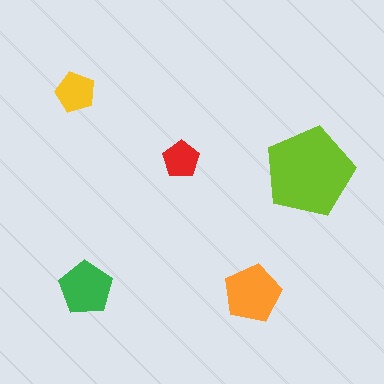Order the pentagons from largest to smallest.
the lime one, the orange one, the green one, the yellow one, the red one.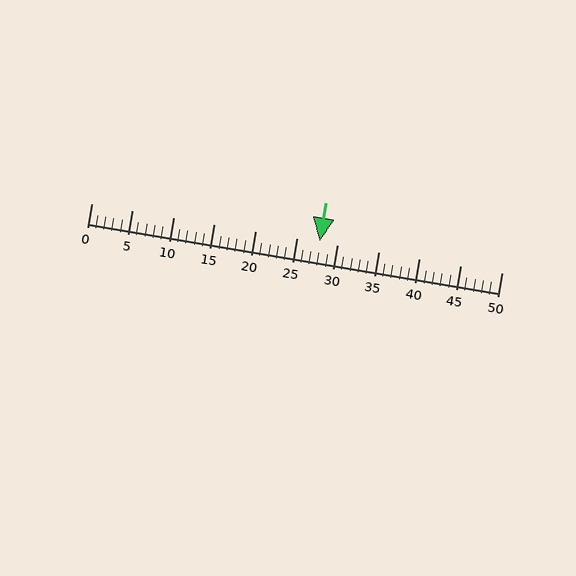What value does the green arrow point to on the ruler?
The green arrow points to approximately 28.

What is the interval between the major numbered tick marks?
The major tick marks are spaced 5 units apart.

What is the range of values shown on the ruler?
The ruler shows values from 0 to 50.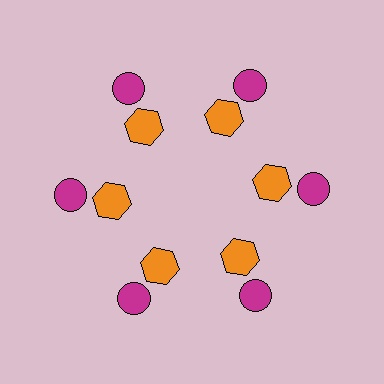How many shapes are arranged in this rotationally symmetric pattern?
There are 12 shapes, arranged in 6 groups of 2.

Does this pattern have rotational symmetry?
Yes, this pattern has 6-fold rotational symmetry. It looks the same after rotating 60 degrees around the center.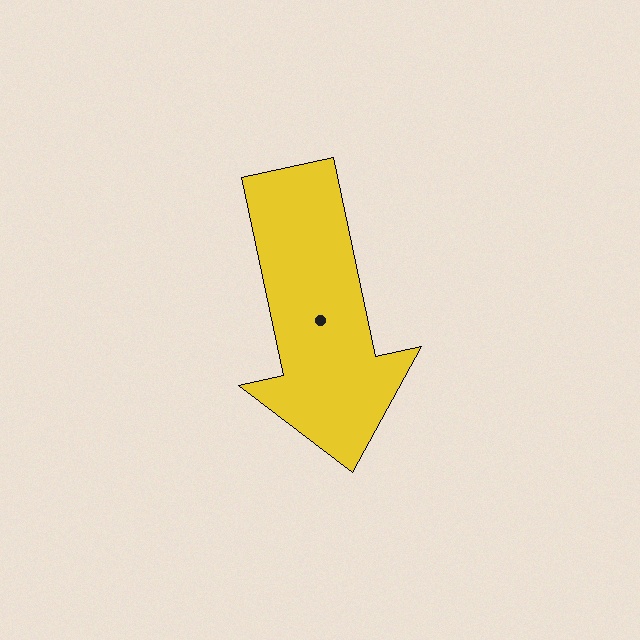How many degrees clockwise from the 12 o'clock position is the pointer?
Approximately 168 degrees.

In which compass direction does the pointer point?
South.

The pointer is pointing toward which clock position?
Roughly 6 o'clock.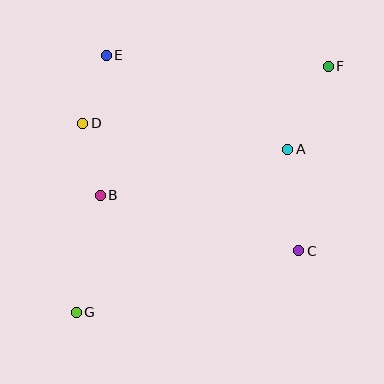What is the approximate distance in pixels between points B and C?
The distance between B and C is approximately 206 pixels.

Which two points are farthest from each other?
Points F and G are farthest from each other.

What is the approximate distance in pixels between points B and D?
The distance between B and D is approximately 74 pixels.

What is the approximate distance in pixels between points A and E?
The distance between A and E is approximately 204 pixels.